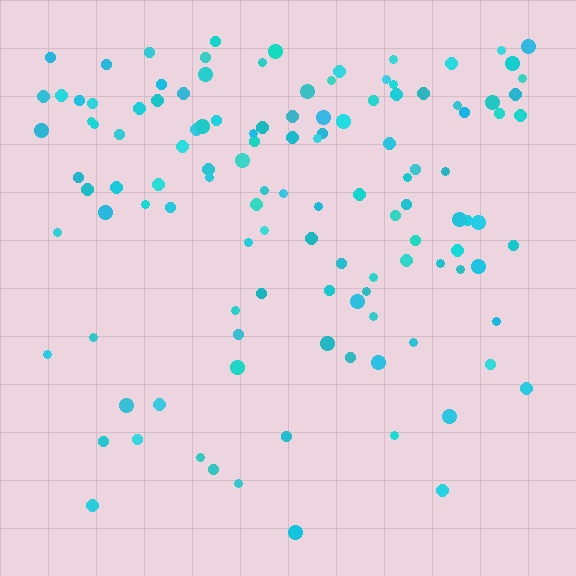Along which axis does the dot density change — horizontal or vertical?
Vertical.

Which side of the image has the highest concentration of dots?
The top.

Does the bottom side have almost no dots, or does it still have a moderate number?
Still a moderate number, just noticeably fewer than the top.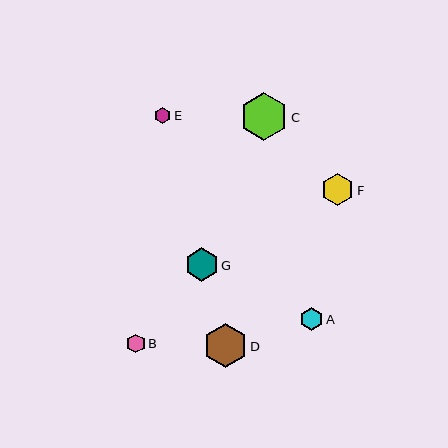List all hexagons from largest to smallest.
From largest to smallest: C, D, G, F, A, B, E.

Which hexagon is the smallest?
Hexagon E is the smallest with a size of approximately 16 pixels.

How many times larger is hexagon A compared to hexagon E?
Hexagon A is approximately 1.4 times the size of hexagon E.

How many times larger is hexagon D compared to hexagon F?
Hexagon D is approximately 1.4 times the size of hexagon F.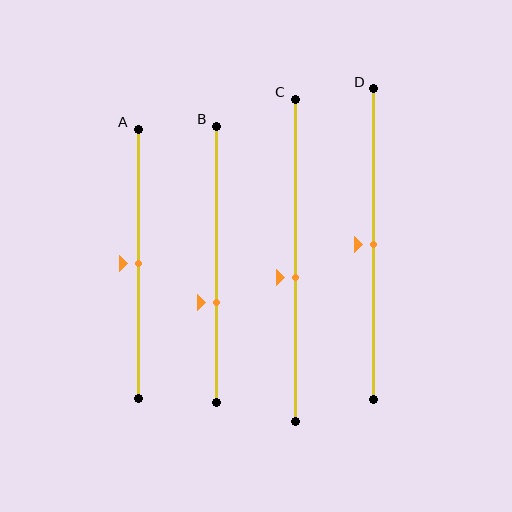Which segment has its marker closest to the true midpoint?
Segment A has its marker closest to the true midpoint.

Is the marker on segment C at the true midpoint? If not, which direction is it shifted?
No, the marker on segment C is shifted downward by about 5% of the segment length.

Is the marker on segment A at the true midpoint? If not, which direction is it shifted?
Yes, the marker on segment A is at the true midpoint.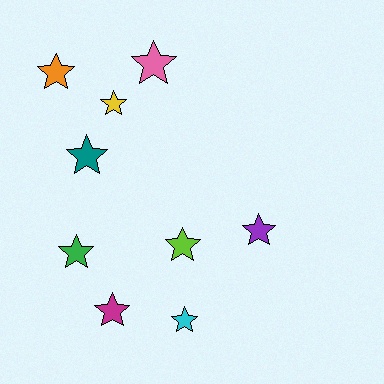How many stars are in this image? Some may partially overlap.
There are 9 stars.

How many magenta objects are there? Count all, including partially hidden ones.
There is 1 magenta object.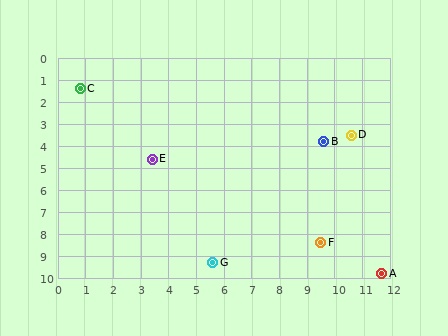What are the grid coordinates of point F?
Point F is at approximately (9.5, 8.4).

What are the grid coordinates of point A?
Point A is at approximately (11.7, 9.8).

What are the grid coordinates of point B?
Point B is at approximately (9.6, 3.8).